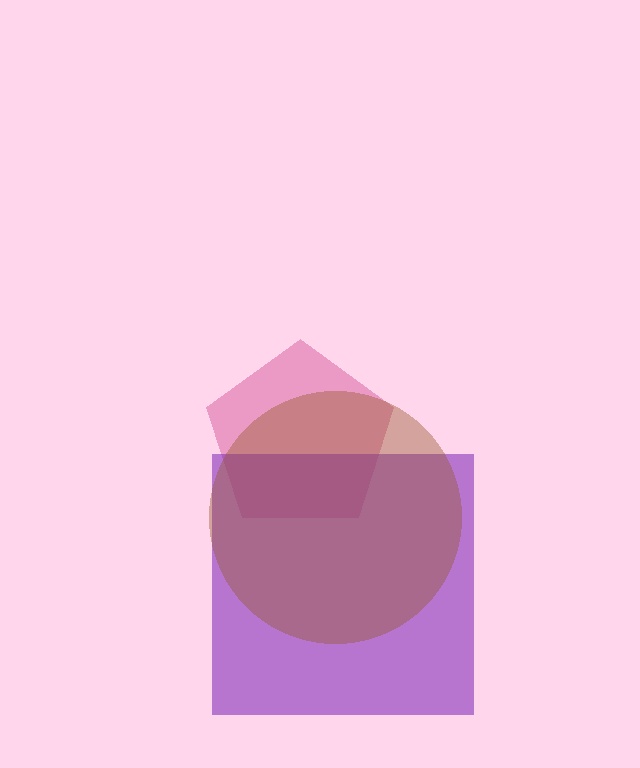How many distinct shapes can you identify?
There are 3 distinct shapes: a pink pentagon, a purple square, a brown circle.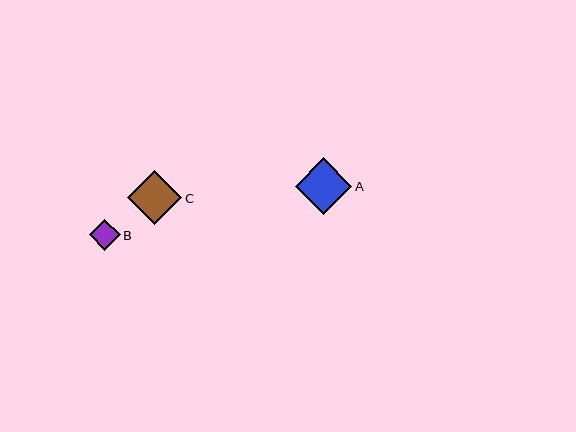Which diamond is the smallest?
Diamond B is the smallest with a size of approximately 31 pixels.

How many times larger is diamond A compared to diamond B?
Diamond A is approximately 1.8 times the size of diamond B.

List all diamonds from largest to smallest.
From largest to smallest: A, C, B.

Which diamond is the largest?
Diamond A is the largest with a size of approximately 57 pixels.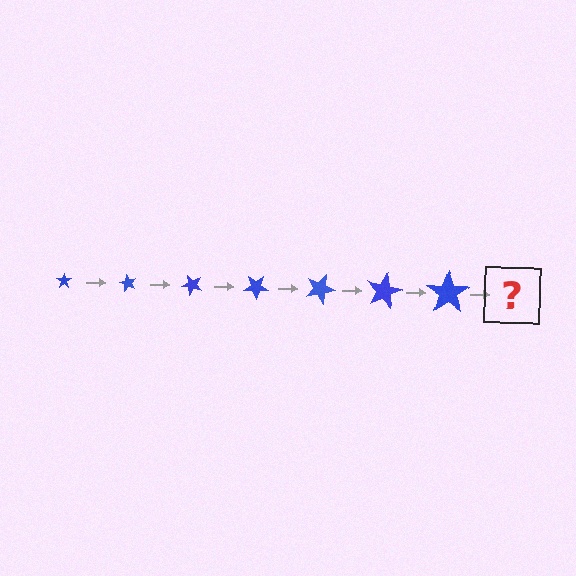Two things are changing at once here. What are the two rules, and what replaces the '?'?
The two rules are that the star grows larger each step and it rotates 60 degrees each step. The '?' should be a star, larger than the previous one and rotated 420 degrees from the start.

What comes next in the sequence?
The next element should be a star, larger than the previous one and rotated 420 degrees from the start.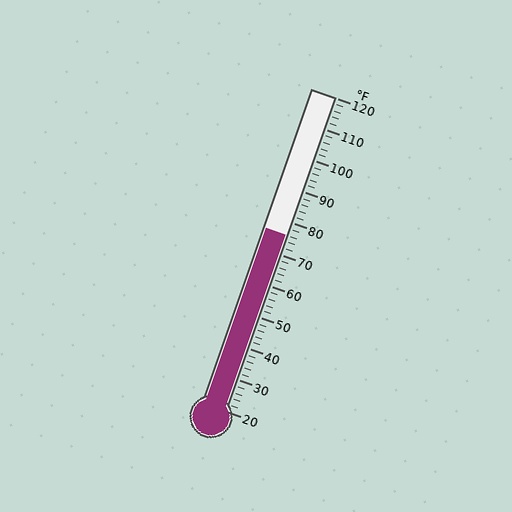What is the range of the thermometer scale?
The thermometer scale ranges from 20°F to 120°F.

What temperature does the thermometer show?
The thermometer shows approximately 76°F.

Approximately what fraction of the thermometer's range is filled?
The thermometer is filled to approximately 55% of its range.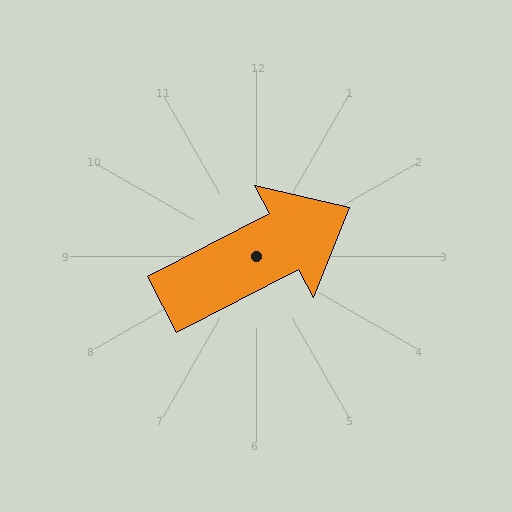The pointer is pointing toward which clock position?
Roughly 2 o'clock.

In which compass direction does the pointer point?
Northeast.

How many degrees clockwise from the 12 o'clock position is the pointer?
Approximately 62 degrees.